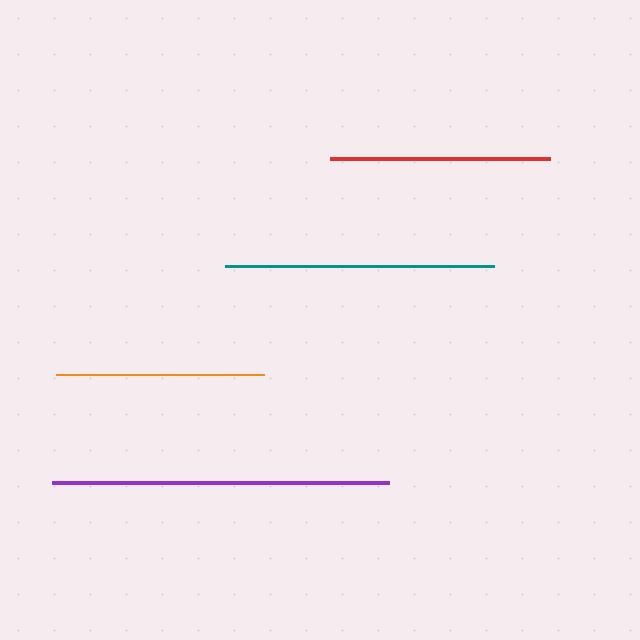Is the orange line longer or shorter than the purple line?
The purple line is longer than the orange line.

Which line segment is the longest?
The purple line is the longest at approximately 337 pixels.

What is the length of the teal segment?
The teal segment is approximately 270 pixels long.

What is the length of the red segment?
The red segment is approximately 220 pixels long.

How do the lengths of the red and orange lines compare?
The red and orange lines are approximately the same length.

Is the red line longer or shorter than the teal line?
The teal line is longer than the red line.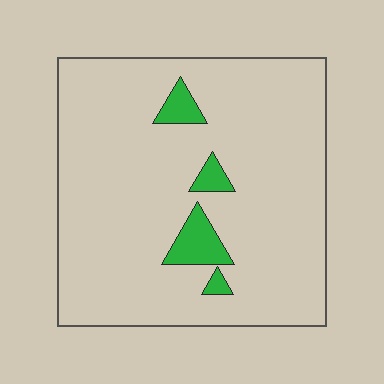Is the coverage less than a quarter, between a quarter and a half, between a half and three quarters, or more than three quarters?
Less than a quarter.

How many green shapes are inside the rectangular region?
4.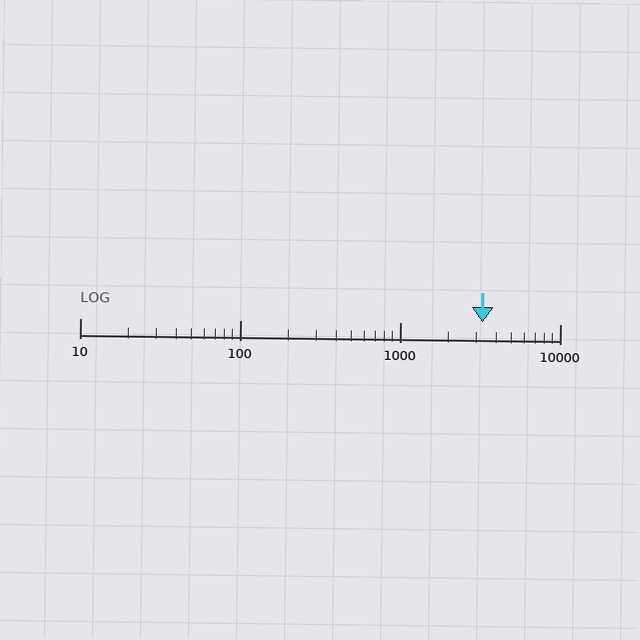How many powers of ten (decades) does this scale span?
The scale spans 3 decades, from 10 to 10000.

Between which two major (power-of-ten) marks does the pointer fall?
The pointer is between 1000 and 10000.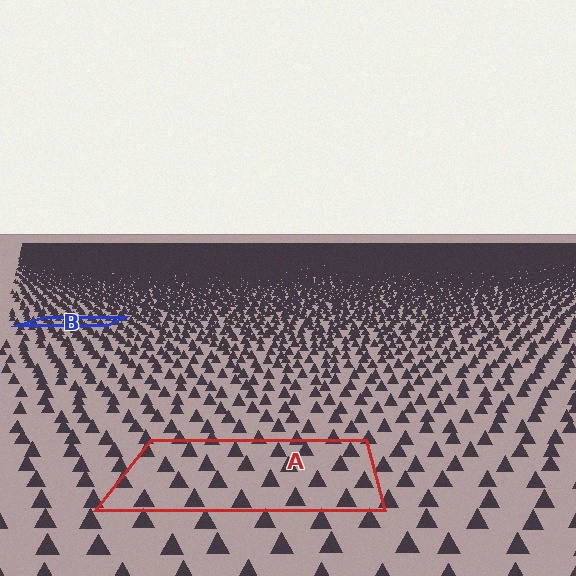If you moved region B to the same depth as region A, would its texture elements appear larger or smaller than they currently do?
They would appear larger. At a closer depth, the same texture elements are projected at a bigger on-screen size.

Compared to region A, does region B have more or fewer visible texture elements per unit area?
Region B has more texture elements per unit area — they are packed more densely because it is farther away.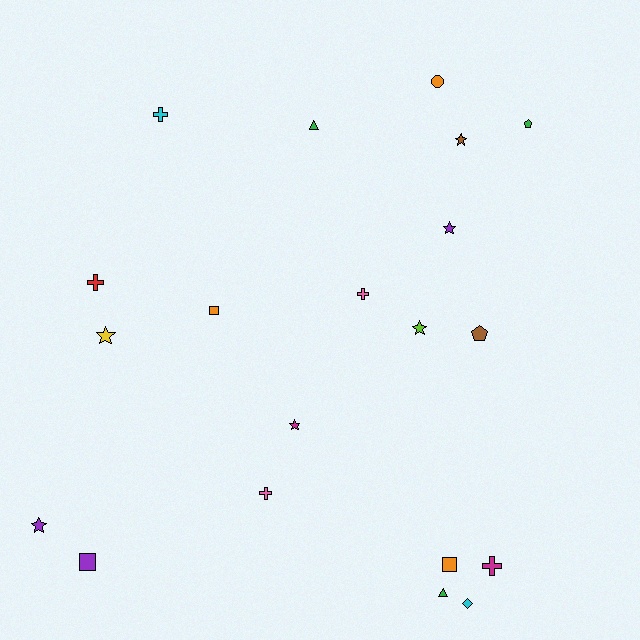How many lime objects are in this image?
There is 1 lime object.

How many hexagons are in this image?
There are no hexagons.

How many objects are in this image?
There are 20 objects.